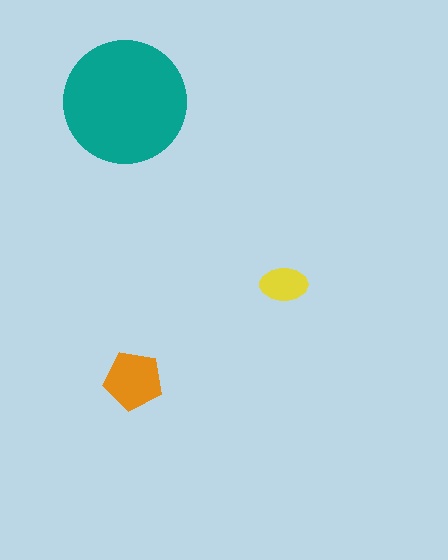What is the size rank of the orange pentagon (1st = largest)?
2nd.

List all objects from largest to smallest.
The teal circle, the orange pentagon, the yellow ellipse.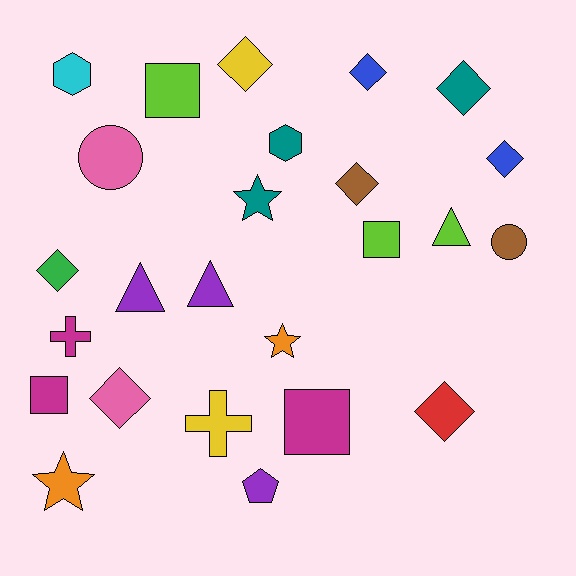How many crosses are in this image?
There are 2 crosses.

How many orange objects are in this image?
There are 2 orange objects.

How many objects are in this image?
There are 25 objects.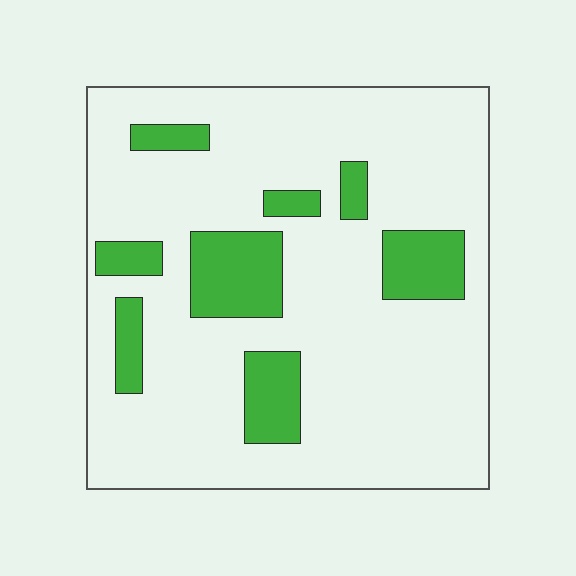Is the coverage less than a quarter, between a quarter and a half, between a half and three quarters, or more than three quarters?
Less than a quarter.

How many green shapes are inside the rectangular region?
8.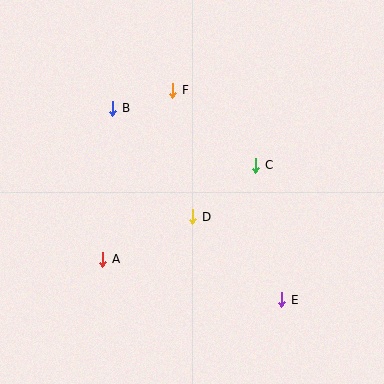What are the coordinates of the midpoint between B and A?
The midpoint between B and A is at (108, 184).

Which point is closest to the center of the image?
Point D at (193, 217) is closest to the center.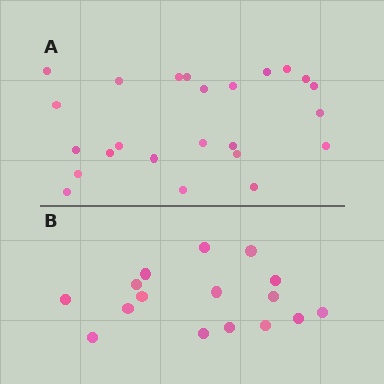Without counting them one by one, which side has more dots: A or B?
Region A (the top region) has more dots.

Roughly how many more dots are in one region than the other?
Region A has roughly 8 or so more dots than region B.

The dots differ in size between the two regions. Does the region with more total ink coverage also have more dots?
No. Region B has more total ink coverage because its dots are larger, but region A actually contains more individual dots. Total area can be misleading — the number of items is what matters here.